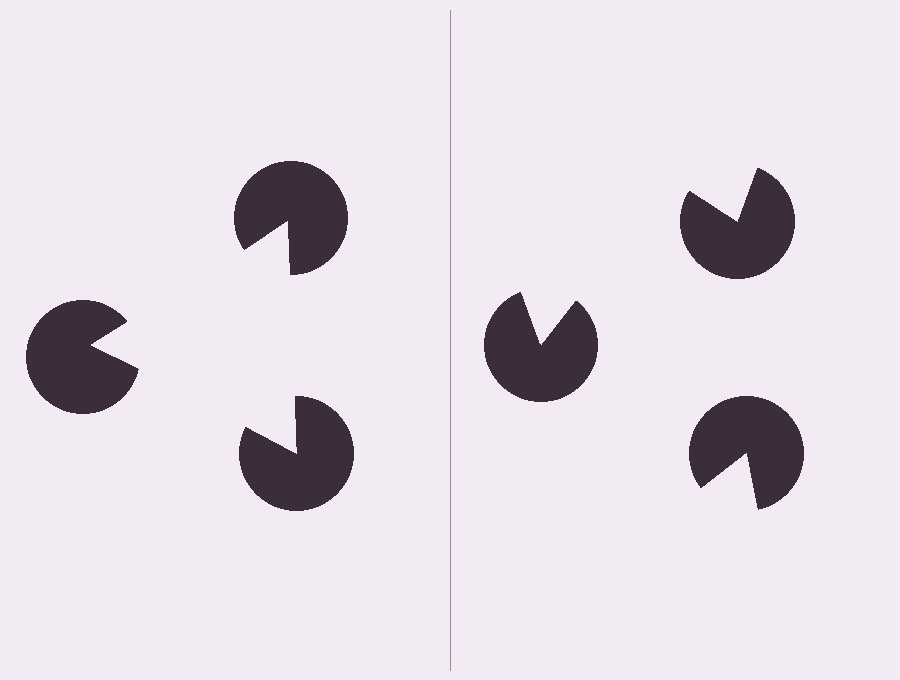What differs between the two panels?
The pac-man discs are positioned identically on both sides; only the wedge orientations differ. On the left they align to a triangle; on the right they are misaligned.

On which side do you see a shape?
An illusory triangle appears on the left side. On the right side the wedge cuts are rotated, so no coherent shape forms.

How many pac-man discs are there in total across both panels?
6 — 3 on each side.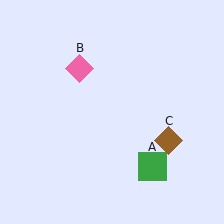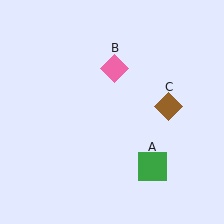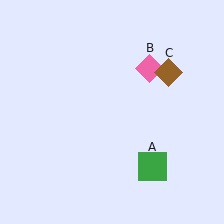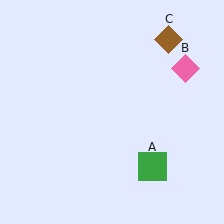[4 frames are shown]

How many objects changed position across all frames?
2 objects changed position: pink diamond (object B), brown diamond (object C).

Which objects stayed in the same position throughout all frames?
Green square (object A) remained stationary.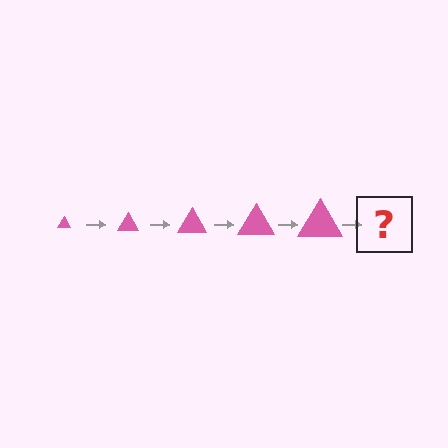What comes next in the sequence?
The next element should be a pink triangle, larger than the previous one.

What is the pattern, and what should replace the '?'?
The pattern is that the triangle gets progressively larger each step. The '?' should be a pink triangle, larger than the previous one.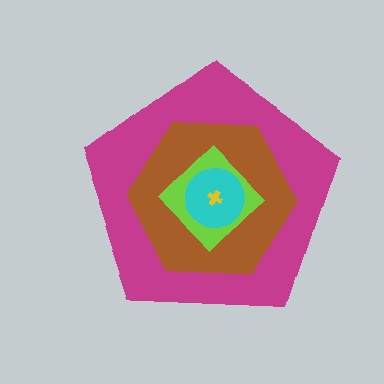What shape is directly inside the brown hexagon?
The lime diamond.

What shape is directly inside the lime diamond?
The cyan circle.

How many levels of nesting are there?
5.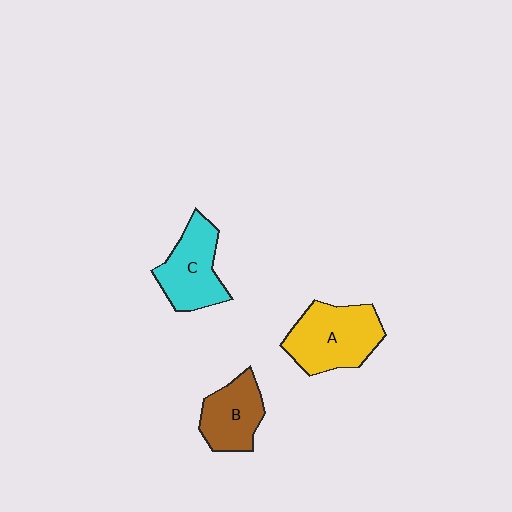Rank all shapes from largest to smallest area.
From largest to smallest: A (yellow), C (cyan), B (brown).